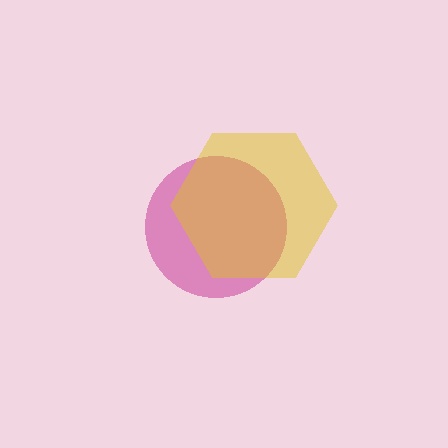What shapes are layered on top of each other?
The layered shapes are: a magenta circle, a yellow hexagon.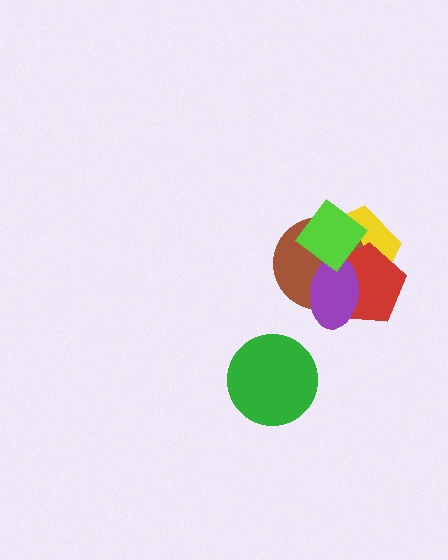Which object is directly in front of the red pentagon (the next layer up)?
The purple ellipse is directly in front of the red pentagon.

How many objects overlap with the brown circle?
4 objects overlap with the brown circle.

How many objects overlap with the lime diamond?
4 objects overlap with the lime diamond.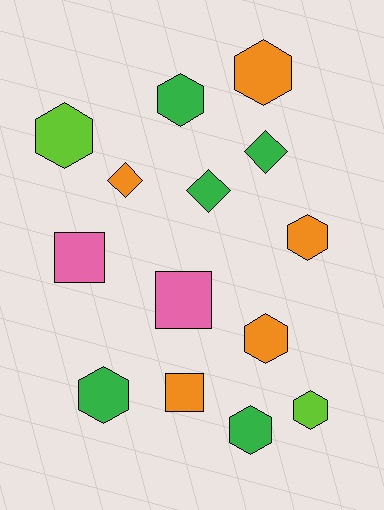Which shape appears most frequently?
Hexagon, with 8 objects.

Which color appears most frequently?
Orange, with 5 objects.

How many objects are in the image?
There are 14 objects.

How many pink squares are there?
There are 2 pink squares.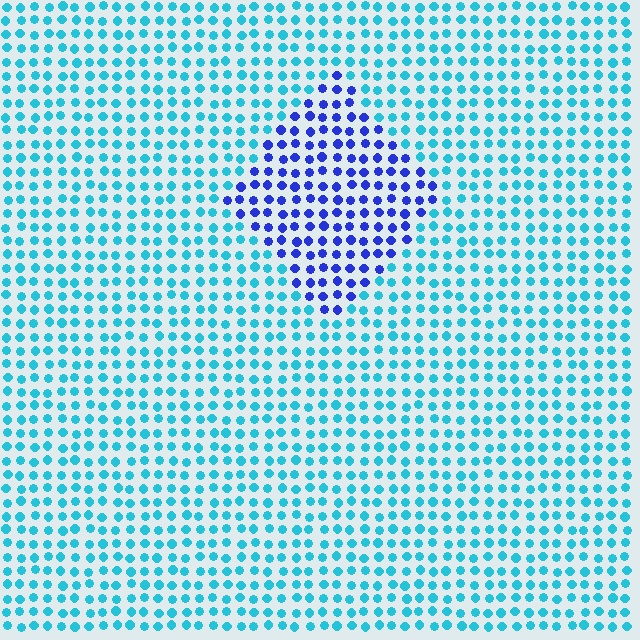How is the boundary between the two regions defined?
The boundary is defined purely by a slight shift in hue (about 48 degrees). Spacing, size, and orientation are identical on both sides.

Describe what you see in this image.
The image is filled with small cyan elements in a uniform arrangement. A diamond-shaped region is visible where the elements are tinted to a slightly different hue, forming a subtle color boundary.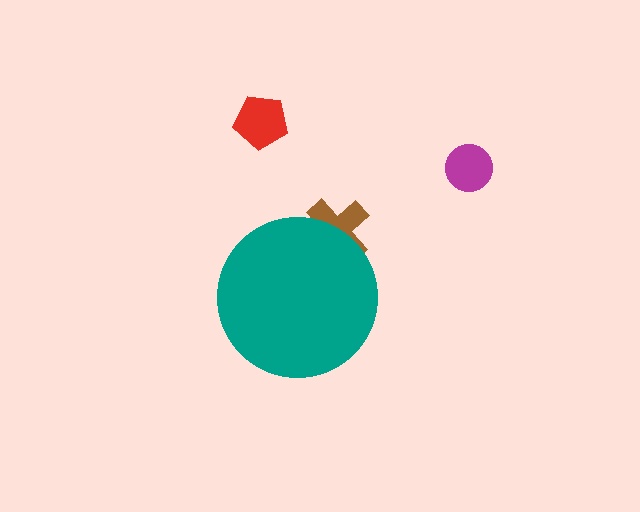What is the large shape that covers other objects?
A teal circle.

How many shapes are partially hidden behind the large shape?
1 shape is partially hidden.